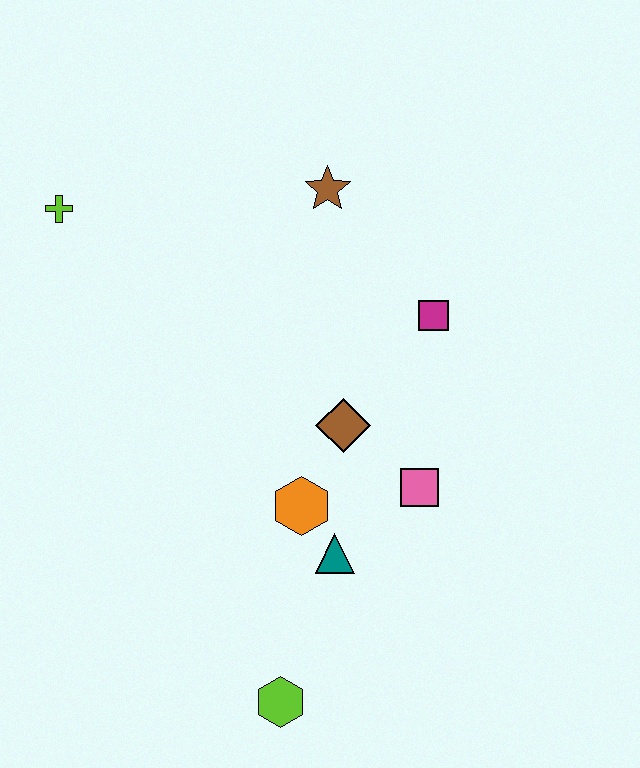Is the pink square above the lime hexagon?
Yes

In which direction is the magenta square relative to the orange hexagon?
The magenta square is above the orange hexagon.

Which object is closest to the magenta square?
The brown diamond is closest to the magenta square.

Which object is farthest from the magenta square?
The lime hexagon is farthest from the magenta square.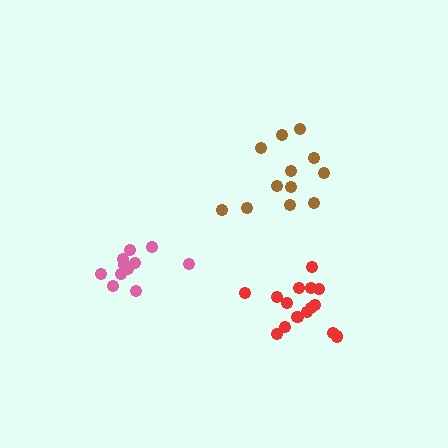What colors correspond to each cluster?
The clusters are colored: pink, red, brown.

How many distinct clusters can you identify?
There are 3 distinct clusters.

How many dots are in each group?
Group 1: 11 dots, Group 2: 15 dots, Group 3: 12 dots (38 total).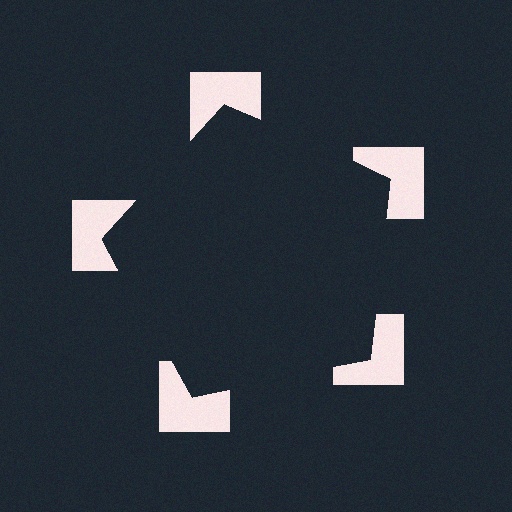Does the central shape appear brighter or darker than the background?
It typically appears slightly darker than the background, even though no actual brightness change is drawn.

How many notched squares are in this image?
There are 5 — one at each vertex of the illusory pentagon.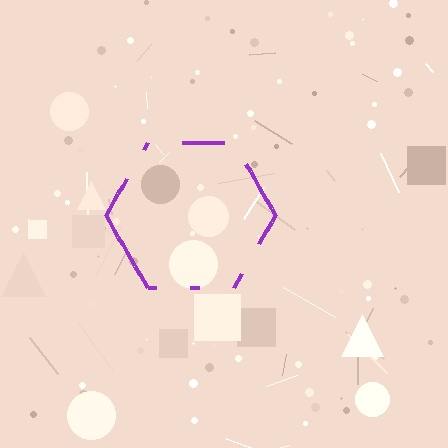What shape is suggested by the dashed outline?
The dashed outline suggests a hexagon.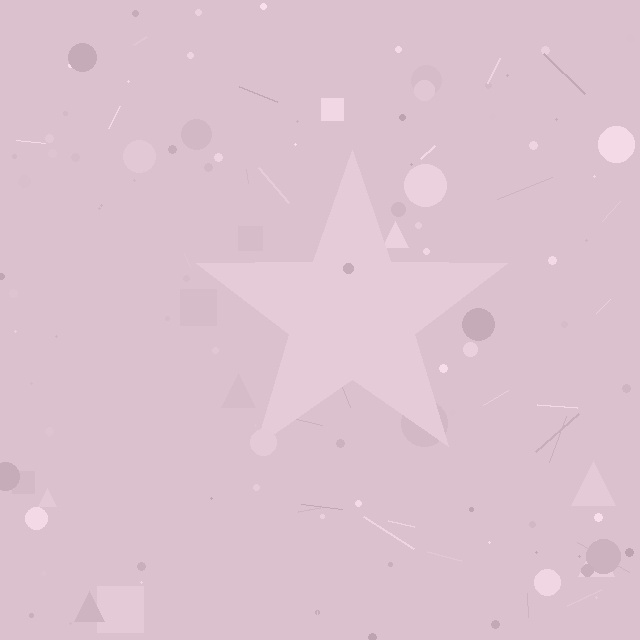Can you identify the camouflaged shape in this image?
The camouflaged shape is a star.